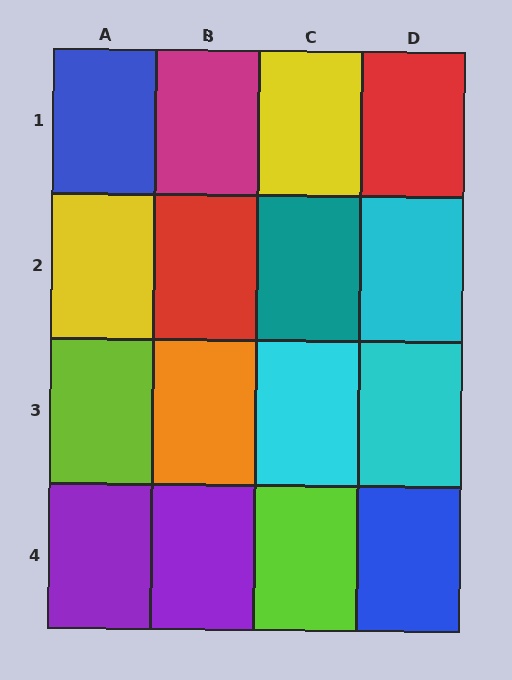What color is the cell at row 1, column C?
Yellow.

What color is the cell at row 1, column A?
Blue.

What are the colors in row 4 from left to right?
Purple, purple, lime, blue.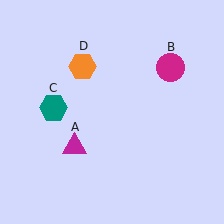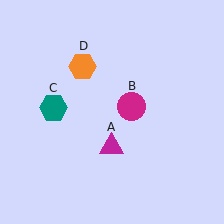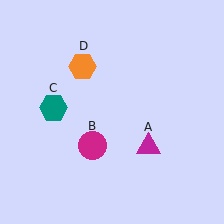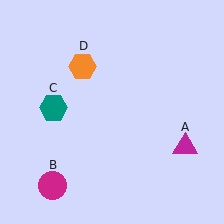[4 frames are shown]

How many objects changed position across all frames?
2 objects changed position: magenta triangle (object A), magenta circle (object B).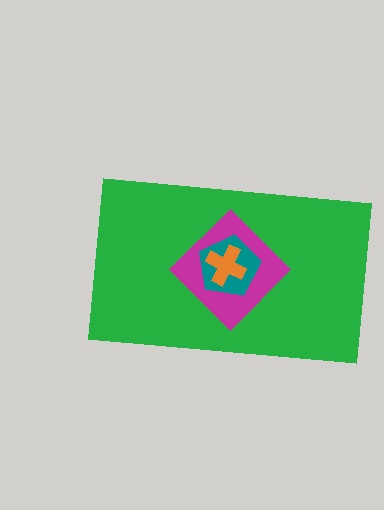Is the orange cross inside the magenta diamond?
Yes.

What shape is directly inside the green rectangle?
The magenta diamond.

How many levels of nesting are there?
4.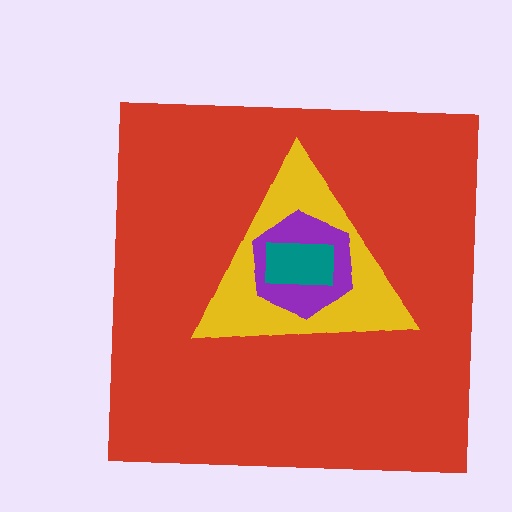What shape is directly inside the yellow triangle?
The purple hexagon.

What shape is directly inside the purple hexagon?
The teal rectangle.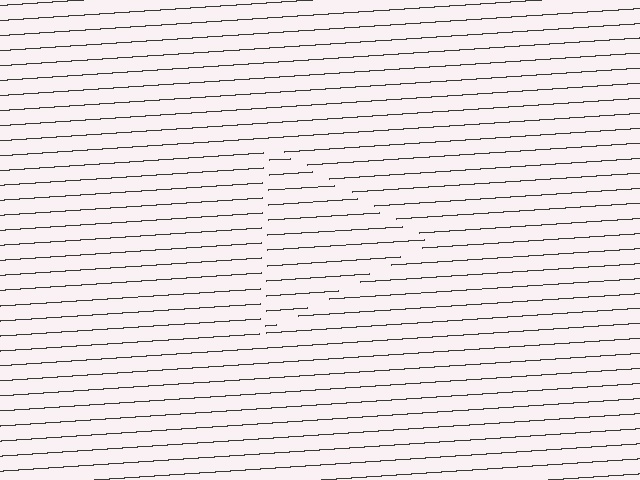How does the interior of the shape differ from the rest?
The interior of the shape contains the same grating, shifted by half a period — the contour is defined by the phase discontinuity where line-ends from the inner and outer gratings abut.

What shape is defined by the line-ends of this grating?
An illusory triangle. The interior of the shape contains the same grating, shifted by half a period — the contour is defined by the phase discontinuity where line-ends from the inner and outer gratings abut.